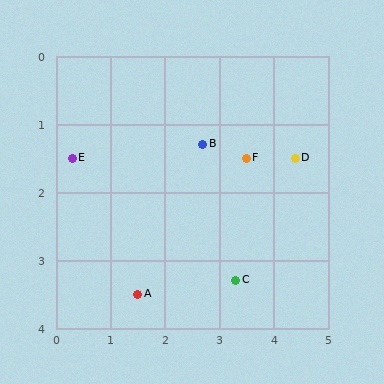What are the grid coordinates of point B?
Point B is at approximately (2.7, 1.3).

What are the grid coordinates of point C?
Point C is at approximately (3.3, 3.3).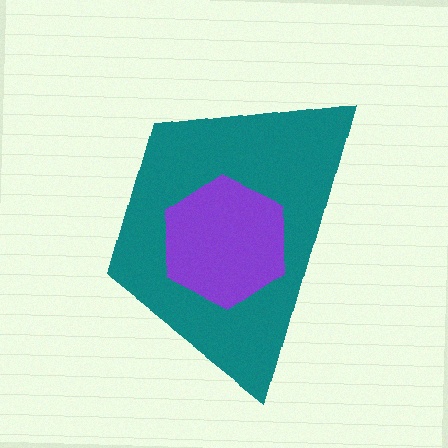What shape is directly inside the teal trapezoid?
The purple hexagon.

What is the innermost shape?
The purple hexagon.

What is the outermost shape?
The teal trapezoid.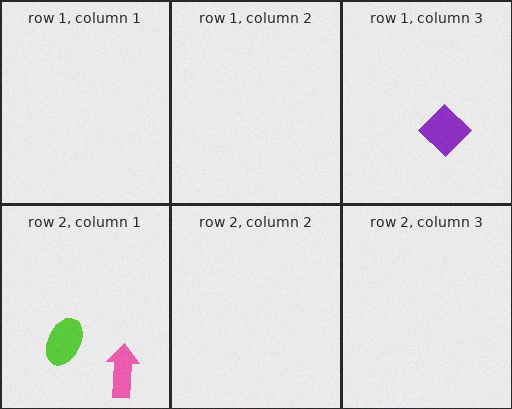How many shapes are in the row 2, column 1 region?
2.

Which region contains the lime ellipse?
The row 2, column 1 region.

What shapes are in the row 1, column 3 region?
The purple diamond.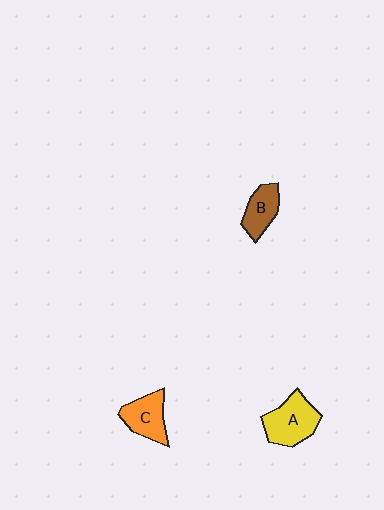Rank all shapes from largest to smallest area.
From largest to smallest: A (yellow), C (orange), B (brown).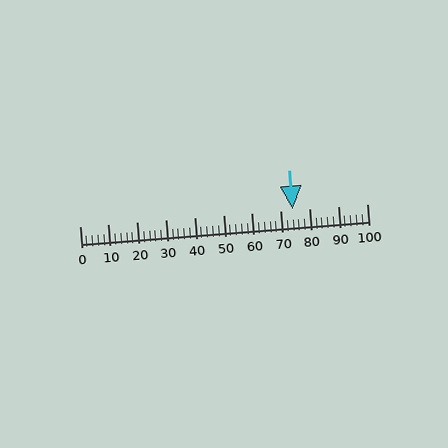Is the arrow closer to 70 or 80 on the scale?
The arrow is closer to 70.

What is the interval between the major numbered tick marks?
The major tick marks are spaced 10 units apart.